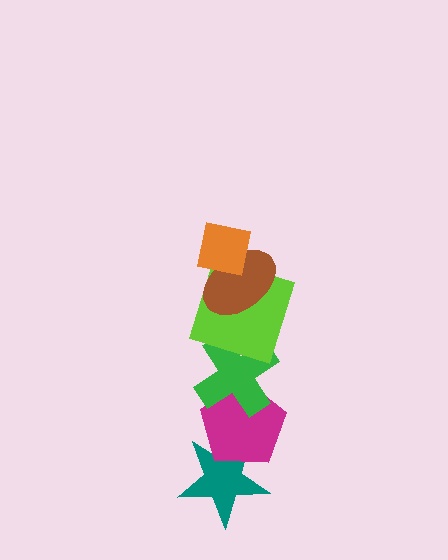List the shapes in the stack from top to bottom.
From top to bottom: the orange square, the brown ellipse, the lime square, the green cross, the magenta pentagon, the teal star.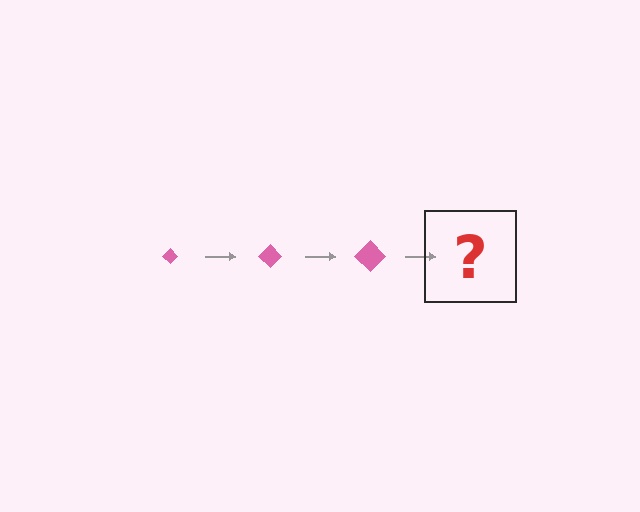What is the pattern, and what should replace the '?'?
The pattern is that the diamond gets progressively larger each step. The '?' should be a pink diamond, larger than the previous one.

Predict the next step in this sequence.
The next step is a pink diamond, larger than the previous one.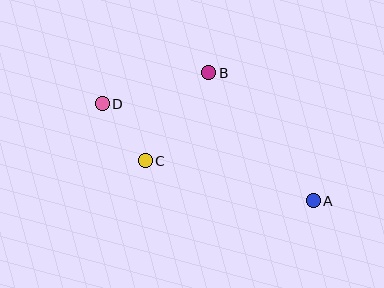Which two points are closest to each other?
Points C and D are closest to each other.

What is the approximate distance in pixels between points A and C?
The distance between A and C is approximately 173 pixels.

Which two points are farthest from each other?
Points A and D are farthest from each other.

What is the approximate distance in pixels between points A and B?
The distance between A and B is approximately 165 pixels.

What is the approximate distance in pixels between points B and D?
The distance between B and D is approximately 111 pixels.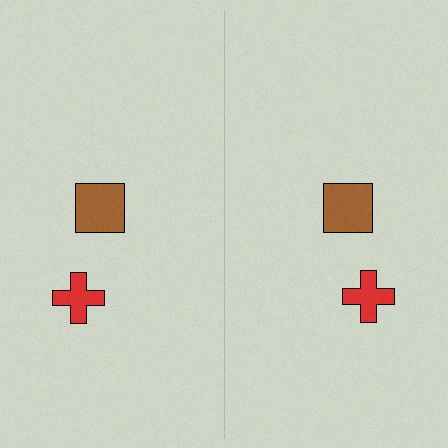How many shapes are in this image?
There are 4 shapes in this image.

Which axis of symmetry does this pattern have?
The pattern has a vertical axis of symmetry running through the center of the image.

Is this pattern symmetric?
Yes, this pattern has bilateral (reflection) symmetry.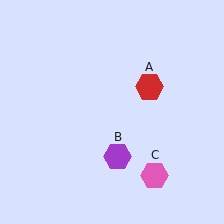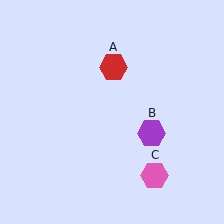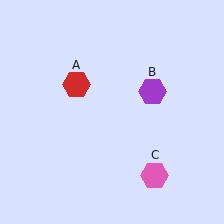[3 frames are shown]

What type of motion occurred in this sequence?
The red hexagon (object A), purple hexagon (object B) rotated counterclockwise around the center of the scene.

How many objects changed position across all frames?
2 objects changed position: red hexagon (object A), purple hexagon (object B).